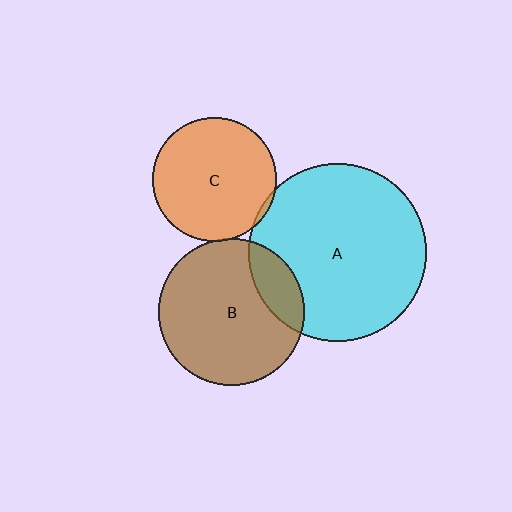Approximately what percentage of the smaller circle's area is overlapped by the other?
Approximately 5%.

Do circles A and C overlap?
Yes.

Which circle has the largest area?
Circle A (cyan).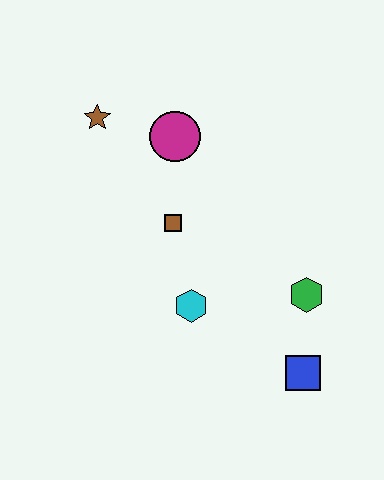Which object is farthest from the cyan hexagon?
The brown star is farthest from the cyan hexagon.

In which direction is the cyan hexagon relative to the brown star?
The cyan hexagon is below the brown star.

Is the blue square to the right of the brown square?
Yes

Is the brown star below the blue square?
No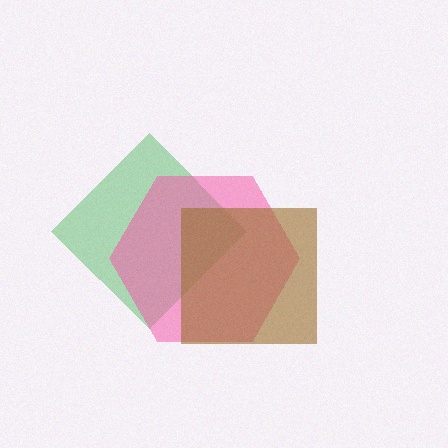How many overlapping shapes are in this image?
There are 3 overlapping shapes in the image.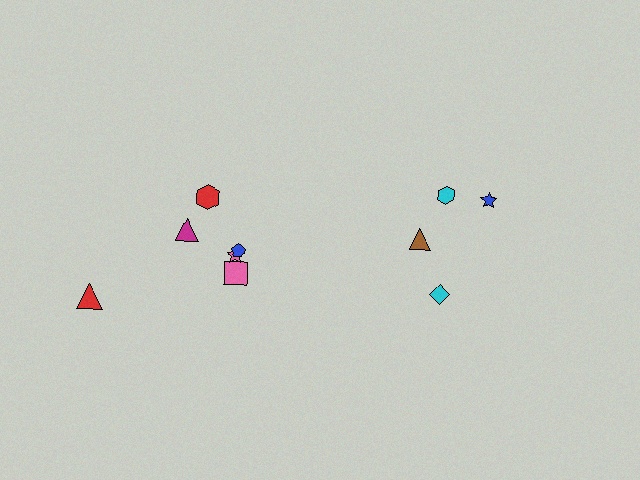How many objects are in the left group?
There are 6 objects.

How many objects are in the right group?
There are 4 objects.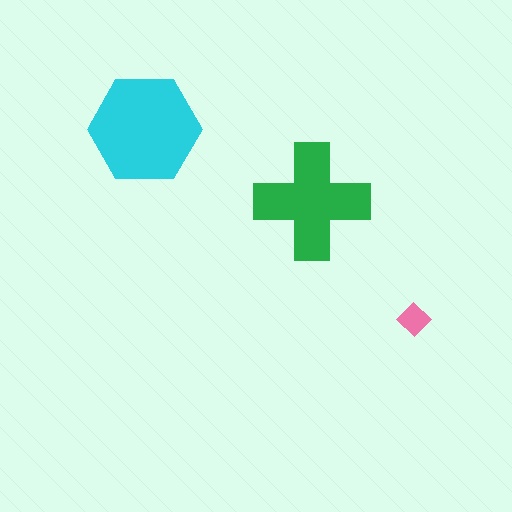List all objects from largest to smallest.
The cyan hexagon, the green cross, the pink diamond.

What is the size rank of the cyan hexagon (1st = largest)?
1st.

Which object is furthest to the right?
The pink diamond is rightmost.